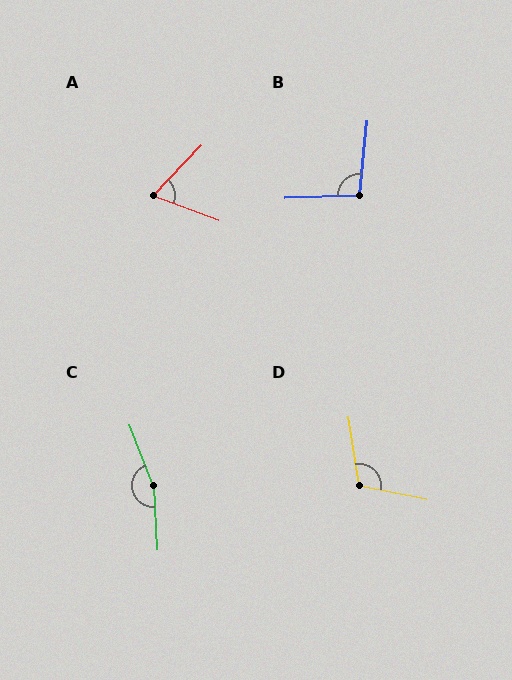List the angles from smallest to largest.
A (66°), B (98°), D (110°), C (162°).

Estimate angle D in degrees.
Approximately 110 degrees.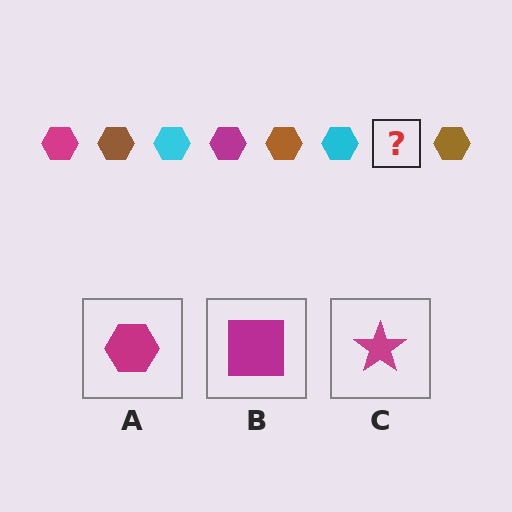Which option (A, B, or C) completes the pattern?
A.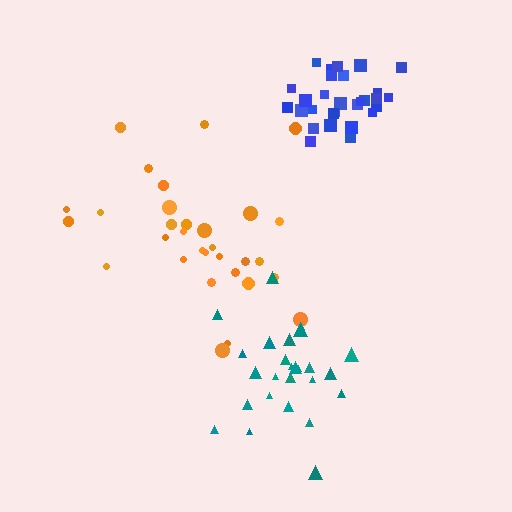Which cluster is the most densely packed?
Blue.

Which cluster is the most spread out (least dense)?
Orange.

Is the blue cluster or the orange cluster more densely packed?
Blue.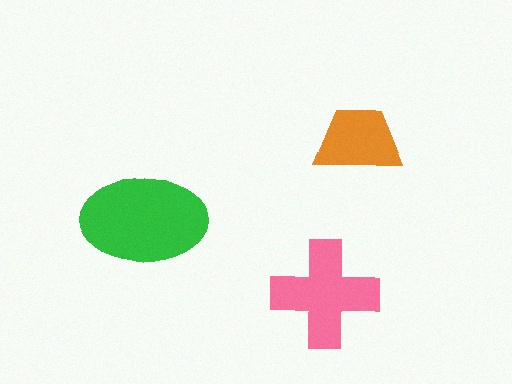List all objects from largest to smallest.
The green ellipse, the pink cross, the orange trapezoid.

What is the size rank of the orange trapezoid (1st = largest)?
3rd.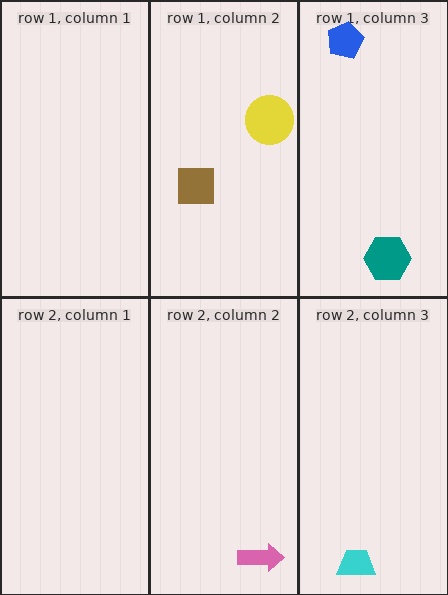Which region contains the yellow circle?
The row 1, column 2 region.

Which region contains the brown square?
The row 1, column 2 region.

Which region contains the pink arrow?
The row 2, column 2 region.